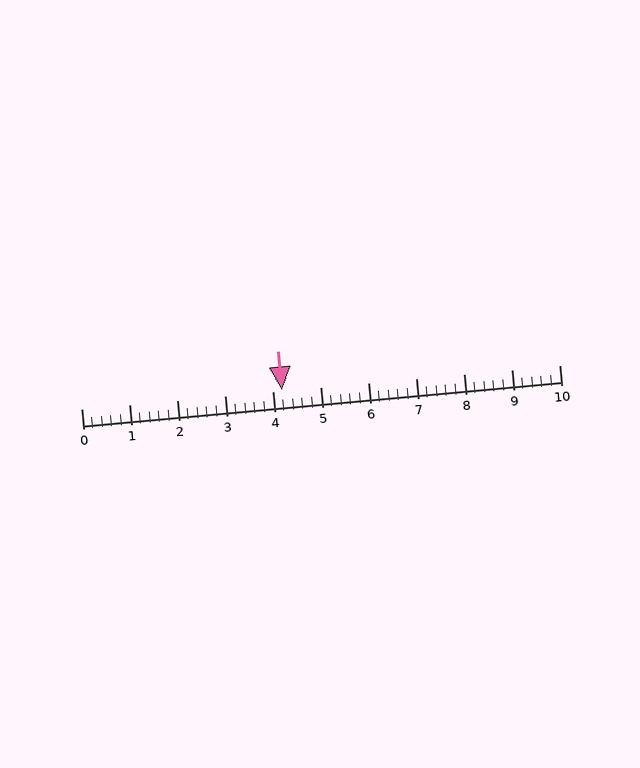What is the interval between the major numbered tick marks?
The major tick marks are spaced 1 units apart.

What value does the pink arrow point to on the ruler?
The pink arrow points to approximately 4.2.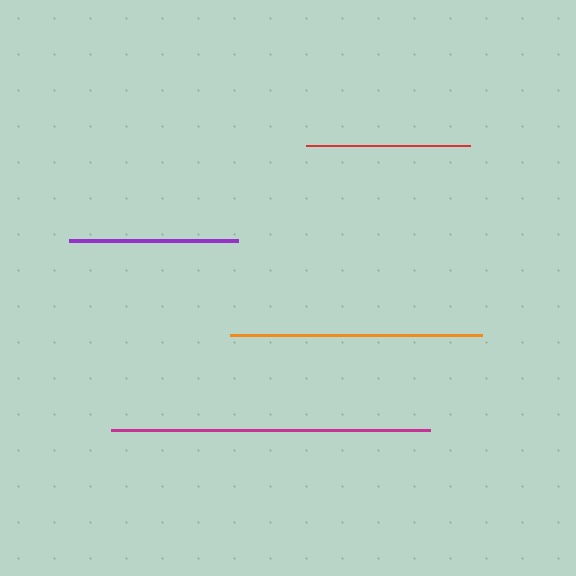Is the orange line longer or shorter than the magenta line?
The magenta line is longer than the orange line.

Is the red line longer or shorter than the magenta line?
The magenta line is longer than the red line.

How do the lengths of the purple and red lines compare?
The purple and red lines are approximately the same length.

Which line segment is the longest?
The magenta line is the longest at approximately 319 pixels.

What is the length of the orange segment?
The orange segment is approximately 252 pixels long.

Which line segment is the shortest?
The red line is the shortest at approximately 165 pixels.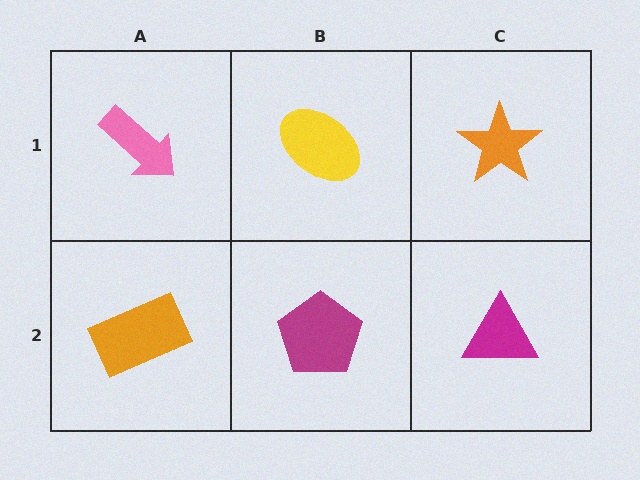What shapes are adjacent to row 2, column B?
A yellow ellipse (row 1, column B), an orange rectangle (row 2, column A), a magenta triangle (row 2, column C).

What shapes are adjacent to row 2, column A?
A pink arrow (row 1, column A), a magenta pentagon (row 2, column B).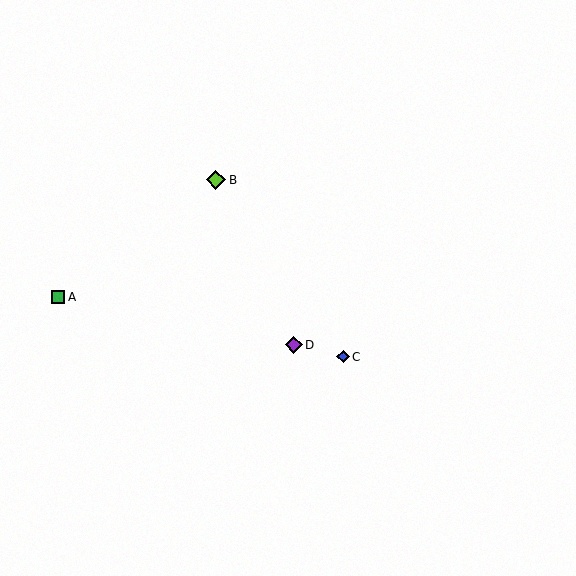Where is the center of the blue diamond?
The center of the blue diamond is at (343, 357).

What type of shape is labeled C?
Shape C is a blue diamond.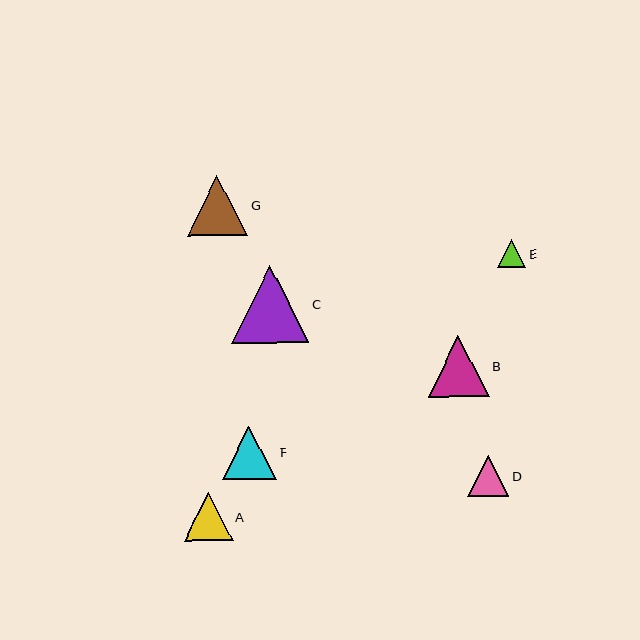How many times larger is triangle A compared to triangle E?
Triangle A is approximately 1.7 times the size of triangle E.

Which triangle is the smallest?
Triangle E is the smallest with a size of approximately 28 pixels.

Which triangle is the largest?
Triangle C is the largest with a size of approximately 77 pixels.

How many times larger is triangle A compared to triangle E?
Triangle A is approximately 1.7 times the size of triangle E.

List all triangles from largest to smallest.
From largest to smallest: C, B, G, F, A, D, E.